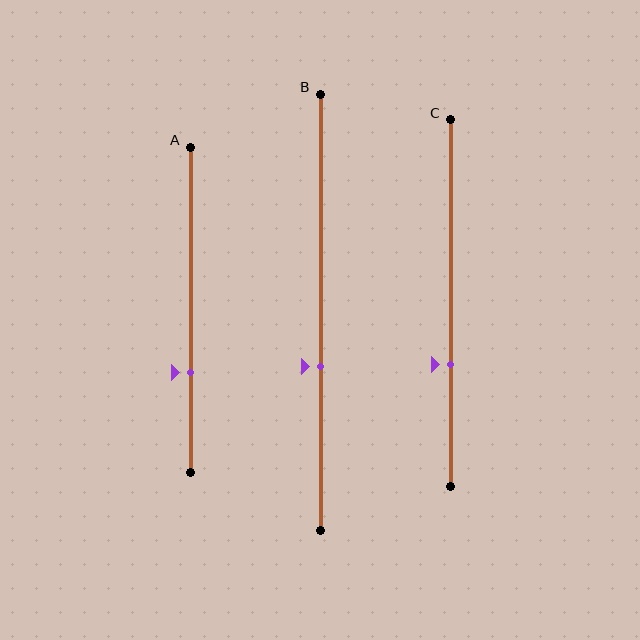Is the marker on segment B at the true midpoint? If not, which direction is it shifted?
No, the marker on segment B is shifted downward by about 13% of the segment length.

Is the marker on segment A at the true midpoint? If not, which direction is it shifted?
No, the marker on segment A is shifted downward by about 19% of the segment length.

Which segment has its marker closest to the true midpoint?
Segment B has its marker closest to the true midpoint.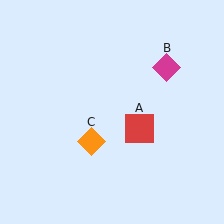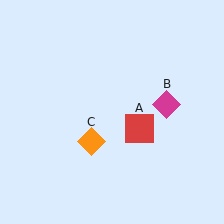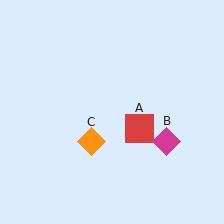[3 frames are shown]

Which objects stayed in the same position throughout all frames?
Red square (object A) and orange diamond (object C) remained stationary.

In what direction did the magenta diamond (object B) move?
The magenta diamond (object B) moved down.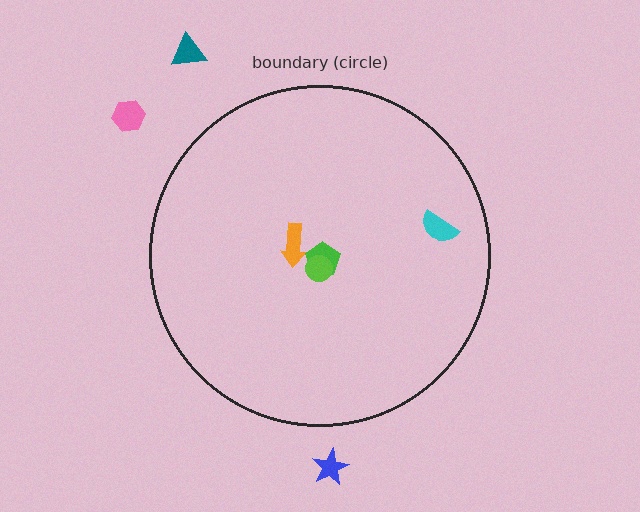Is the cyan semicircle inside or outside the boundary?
Inside.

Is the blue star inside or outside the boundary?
Outside.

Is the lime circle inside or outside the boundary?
Inside.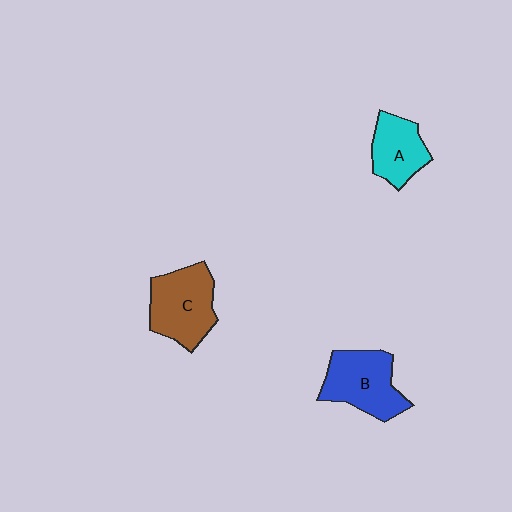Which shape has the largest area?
Shape C (brown).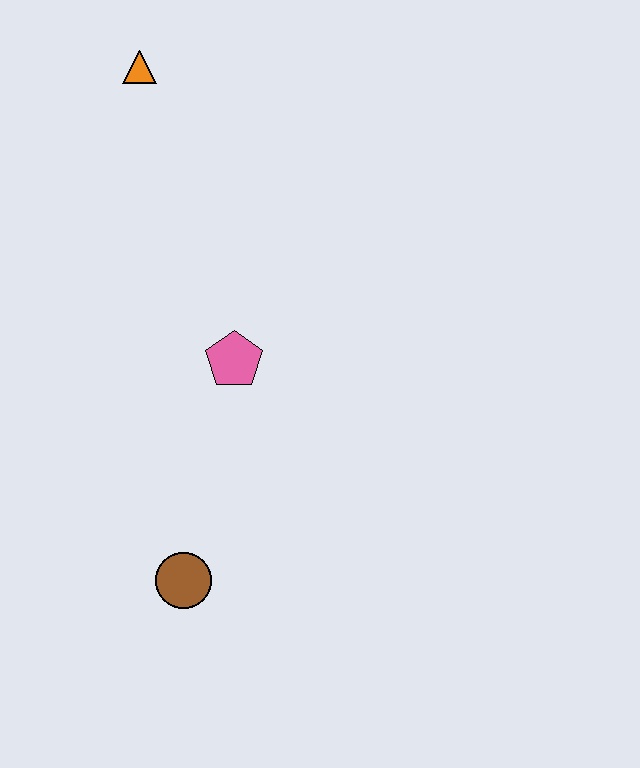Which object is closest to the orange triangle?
The pink pentagon is closest to the orange triangle.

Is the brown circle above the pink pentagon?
No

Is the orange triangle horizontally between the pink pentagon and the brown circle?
No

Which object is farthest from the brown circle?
The orange triangle is farthest from the brown circle.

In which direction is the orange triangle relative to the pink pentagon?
The orange triangle is above the pink pentagon.